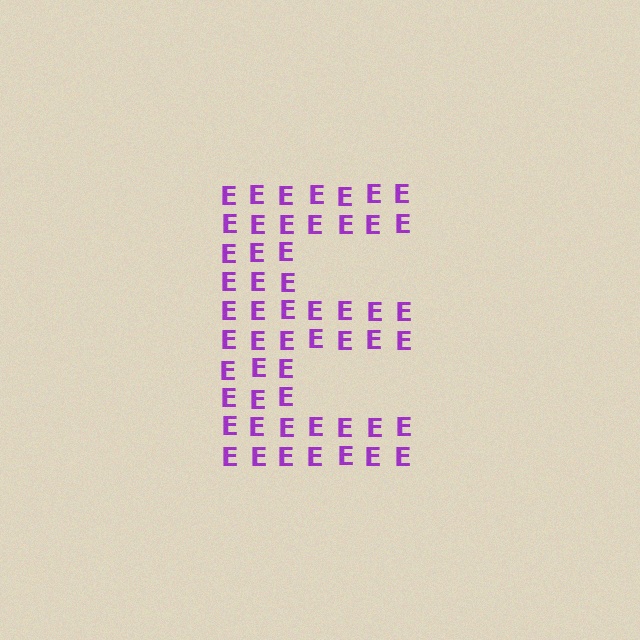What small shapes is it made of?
It is made of small letter E's.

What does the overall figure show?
The overall figure shows the letter E.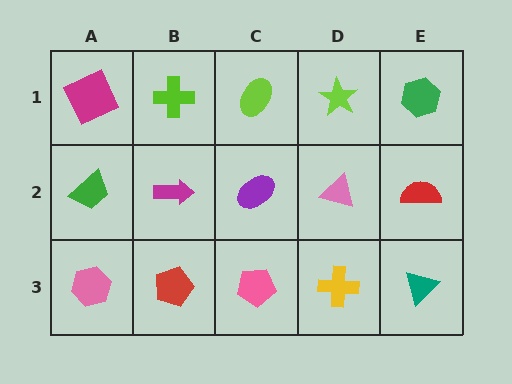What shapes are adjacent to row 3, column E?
A red semicircle (row 2, column E), a yellow cross (row 3, column D).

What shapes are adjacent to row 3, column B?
A magenta arrow (row 2, column B), a pink hexagon (row 3, column A), a pink pentagon (row 3, column C).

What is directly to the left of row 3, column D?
A pink pentagon.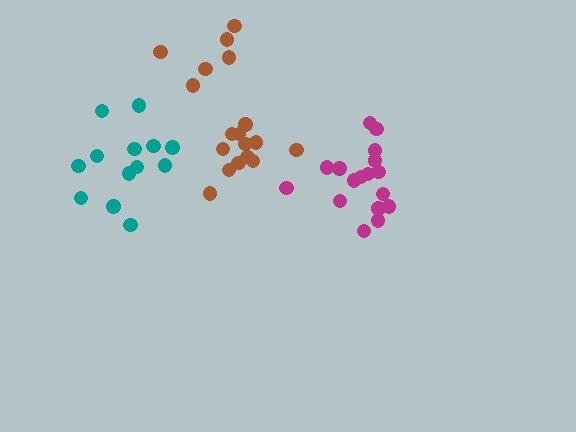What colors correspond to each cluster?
The clusters are colored: teal, magenta, brown.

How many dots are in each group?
Group 1: 13 dots, Group 2: 17 dots, Group 3: 18 dots (48 total).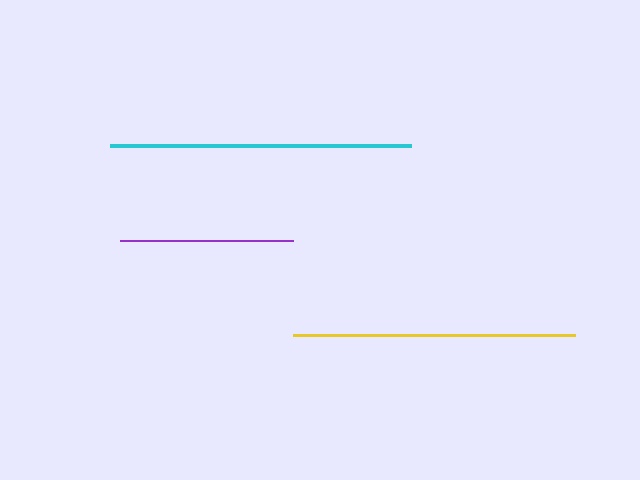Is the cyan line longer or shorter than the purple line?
The cyan line is longer than the purple line.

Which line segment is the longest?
The cyan line is the longest at approximately 302 pixels.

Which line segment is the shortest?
The purple line is the shortest at approximately 174 pixels.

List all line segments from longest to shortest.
From longest to shortest: cyan, yellow, purple.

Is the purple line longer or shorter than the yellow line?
The yellow line is longer than the purple line.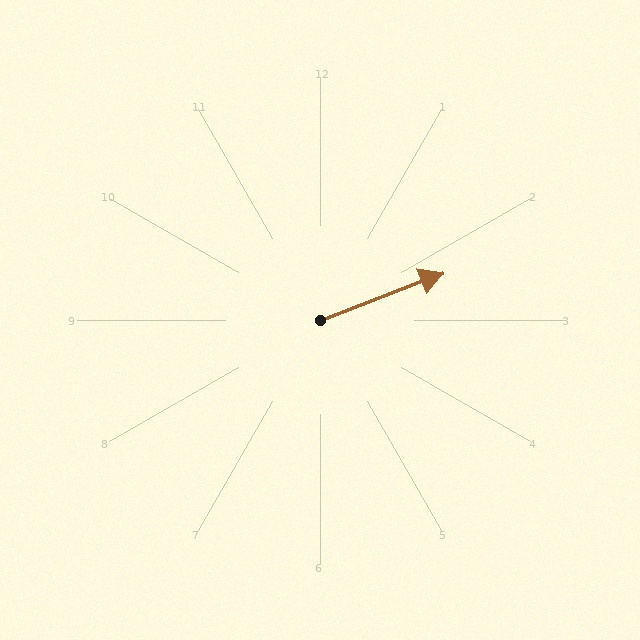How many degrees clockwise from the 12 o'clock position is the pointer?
Approximately 69 degrees.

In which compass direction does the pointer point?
East.